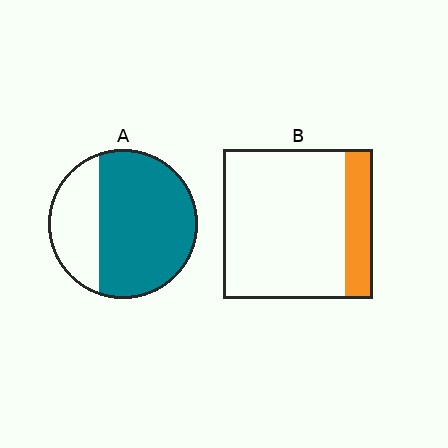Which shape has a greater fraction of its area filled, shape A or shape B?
Shape A.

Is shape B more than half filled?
No.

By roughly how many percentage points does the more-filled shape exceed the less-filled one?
By roughly 50 percentage points (A over B).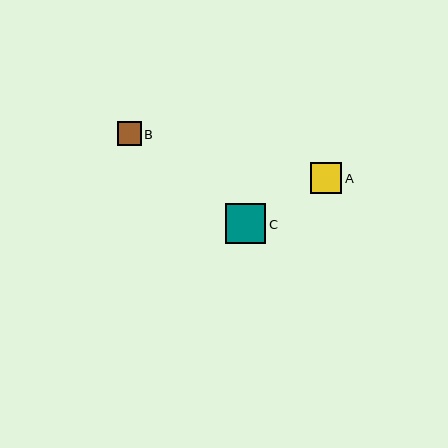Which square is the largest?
Square C is the largest with a size of approximately 40 pixels.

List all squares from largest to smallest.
From largest to smallest: C, A, B.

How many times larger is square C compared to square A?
Square C is approximately 1.3 times the size of square A.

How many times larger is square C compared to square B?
Square C is approximately 1.7 times the size of square B.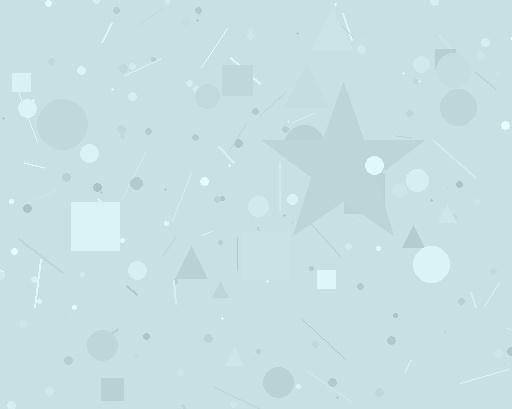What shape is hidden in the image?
A star is hidden in the image.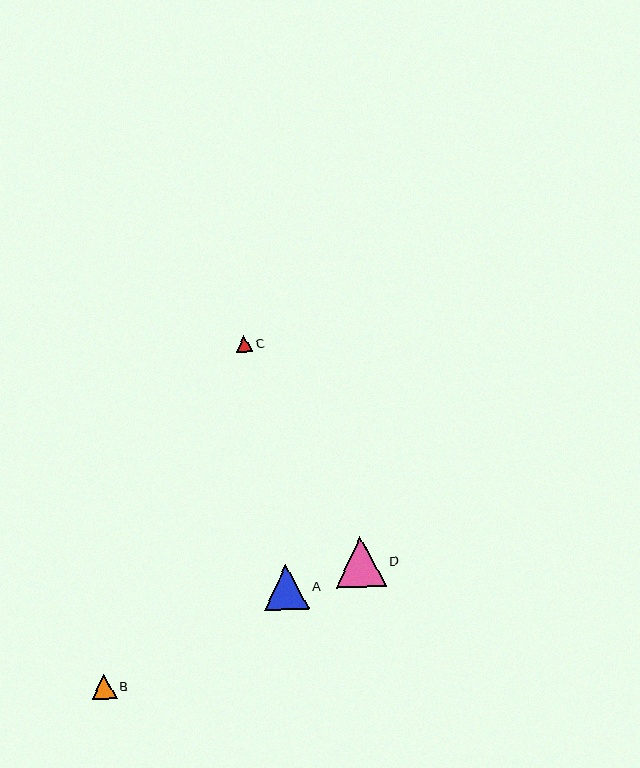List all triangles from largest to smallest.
From largest to smallest: D, A, B, C.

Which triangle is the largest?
Triangle D is the largest with a size of approximately 51 pixels.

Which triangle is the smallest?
Triangle C is the smallest with a size of approximately 17 pixels.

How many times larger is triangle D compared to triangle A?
Triangle D is approximately 1.1 times the size of triangle A.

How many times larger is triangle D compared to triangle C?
Triangle D is approximately 3.0 times the size of triangle C.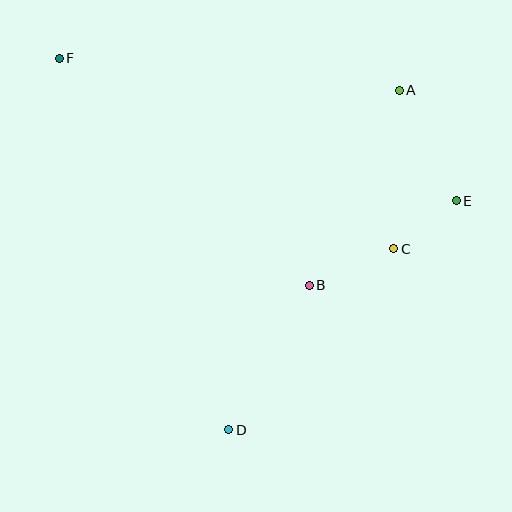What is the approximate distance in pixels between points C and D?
The distance between C and D is approximately 245 pixels.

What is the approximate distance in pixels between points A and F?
The distance between A and F is approximately 342 pixels.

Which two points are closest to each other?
Points C and E are closest to each other.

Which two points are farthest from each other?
Points E and F are farthest from each other.